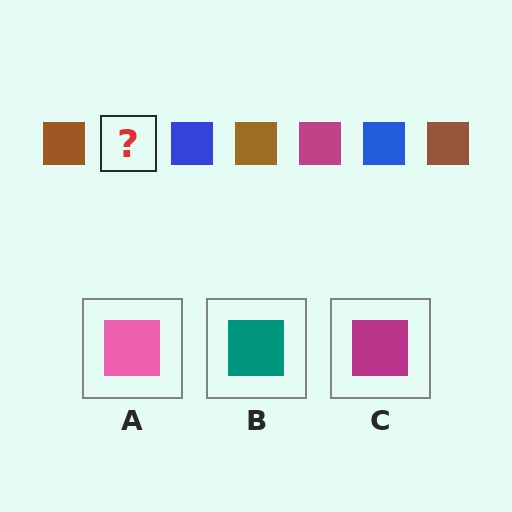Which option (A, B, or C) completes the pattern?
C.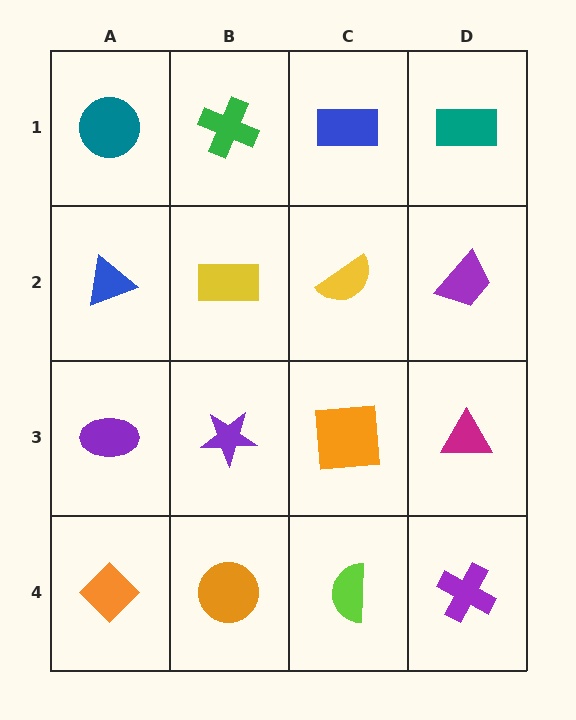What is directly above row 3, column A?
A blue triangle.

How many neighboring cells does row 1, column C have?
3.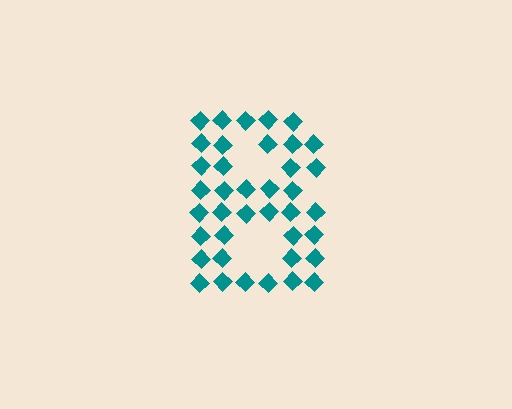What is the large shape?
The large shape is the letter B.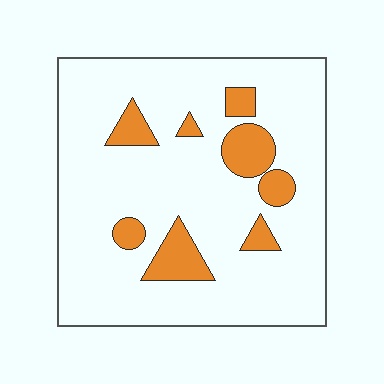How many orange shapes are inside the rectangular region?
8.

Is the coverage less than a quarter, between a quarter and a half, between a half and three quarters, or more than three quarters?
Less than a quarter.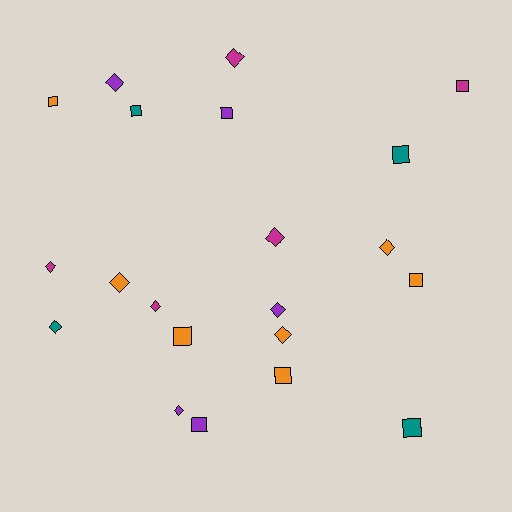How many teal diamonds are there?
There is 1 teal diamond.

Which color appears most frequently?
Orange, with 7 objects.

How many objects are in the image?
There are 21 objects.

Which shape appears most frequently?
Diamond, with 11 objects.